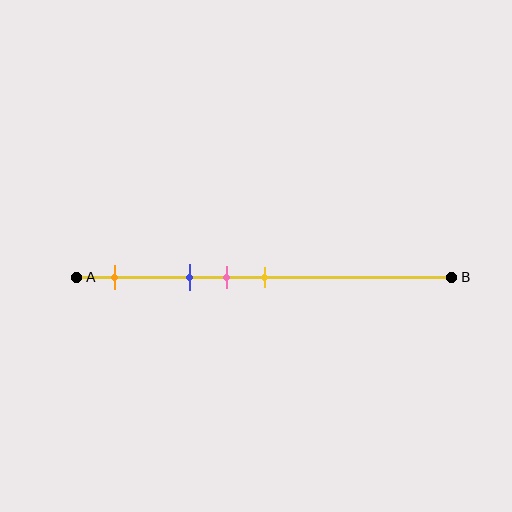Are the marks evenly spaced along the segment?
No, the marks are not evenly spaced.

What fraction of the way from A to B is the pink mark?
The pink mark is approximately 40% (0.4) of the way from A to B.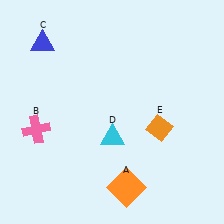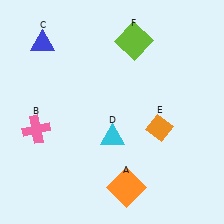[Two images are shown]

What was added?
A lime square (F) was added in Image 2.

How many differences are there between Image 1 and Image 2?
There is 1 difference between the two images.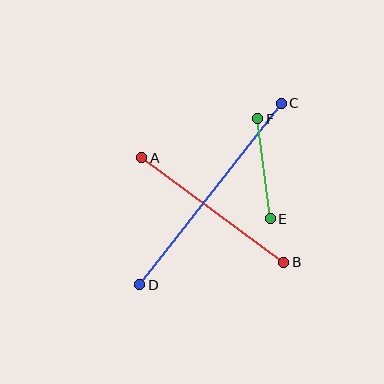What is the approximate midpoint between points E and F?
The midpoint is at approximately (264, 169) pixels.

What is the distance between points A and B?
The distance is approximately 176 pixels.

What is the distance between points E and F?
The distance is approximately 101 pixels.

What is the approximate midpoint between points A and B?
The midpoint is at approximately (213, 210) pixels.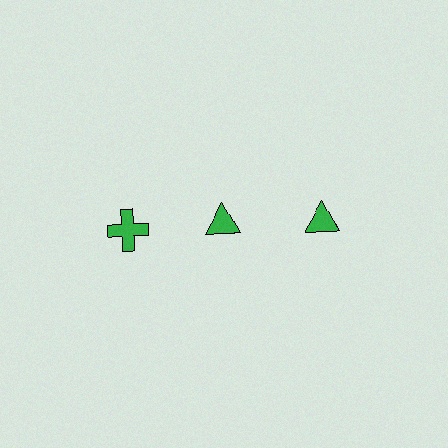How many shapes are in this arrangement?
There are 3 shapes arranged in a grid pattern.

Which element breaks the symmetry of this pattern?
The green cross in the top row, leftmost column breaks the symmetry. All other shapes are green triangles.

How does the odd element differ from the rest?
It has a different shape: cross instead of triangle.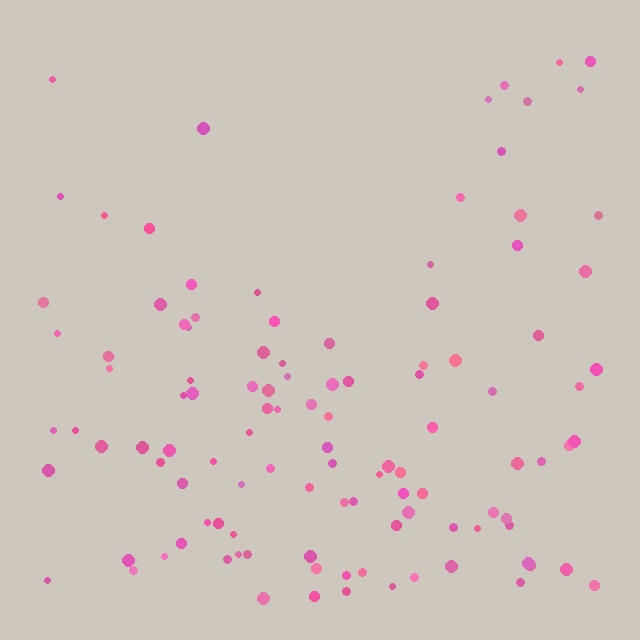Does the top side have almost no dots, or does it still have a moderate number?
Still a moderate number, just noticeably fewer than the bottom.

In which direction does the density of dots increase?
From top to bottom, with the bottom side densest.